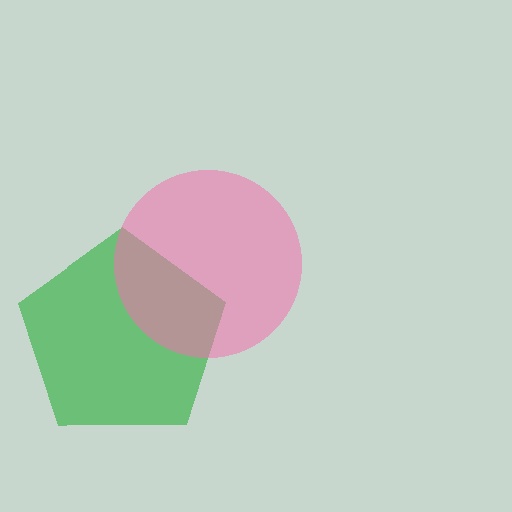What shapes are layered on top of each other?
The layered shapes are: a green pentagon, a pink circle.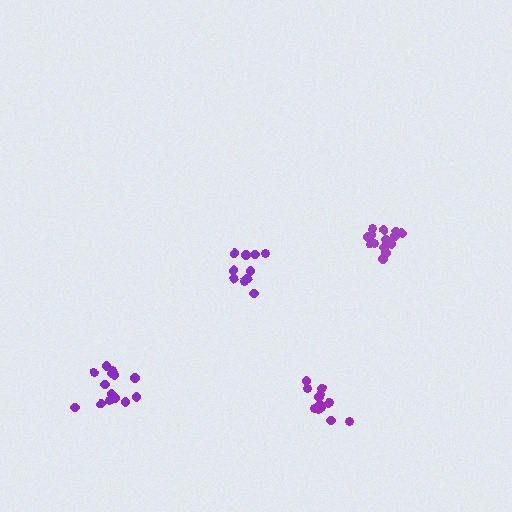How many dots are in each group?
Group 1: 15 dots, Group 2: 14 dots, Group 3: 14 dots, Group 4: 10 dots (53 total).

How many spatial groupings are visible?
There are 4 spatial groupings.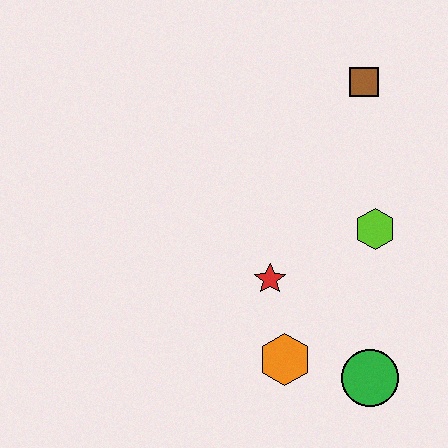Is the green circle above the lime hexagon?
No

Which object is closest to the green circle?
The orange hexagon is closest to the green circle.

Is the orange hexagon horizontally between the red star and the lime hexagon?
Yes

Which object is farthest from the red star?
The brown square is farthest from the red star.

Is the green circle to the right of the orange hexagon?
Yes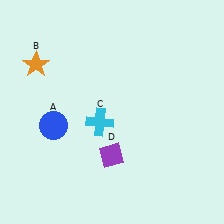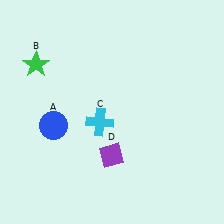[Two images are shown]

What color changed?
The star (B) changed from orange in Image 1 to green in Image 2.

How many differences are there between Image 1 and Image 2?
There is 1 difference between the two images.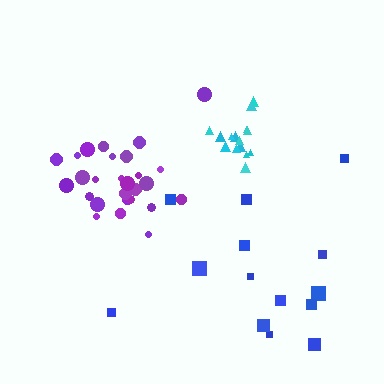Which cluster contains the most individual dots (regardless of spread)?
Purple (27).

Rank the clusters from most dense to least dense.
cyan, purple, blue.